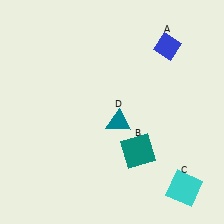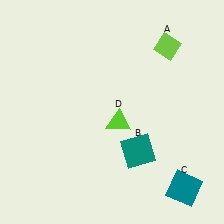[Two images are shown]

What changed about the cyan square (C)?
In Image 1, C is cyan. In Image 2, it changed to teal.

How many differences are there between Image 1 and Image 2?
There are 3 differences between the two images.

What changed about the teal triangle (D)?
In Image 1, D is teal. In Image 2, it changed to lime.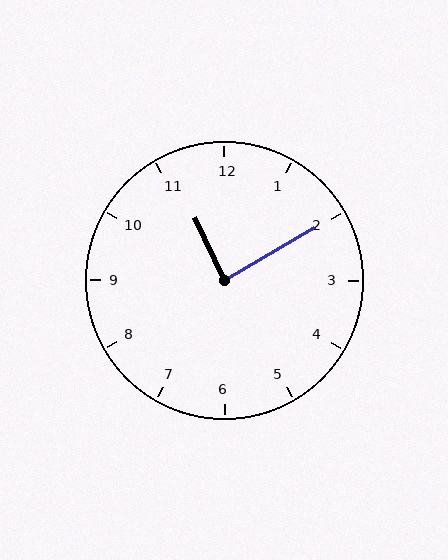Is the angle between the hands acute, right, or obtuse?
It is right.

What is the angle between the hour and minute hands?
Approximately 85 degrees.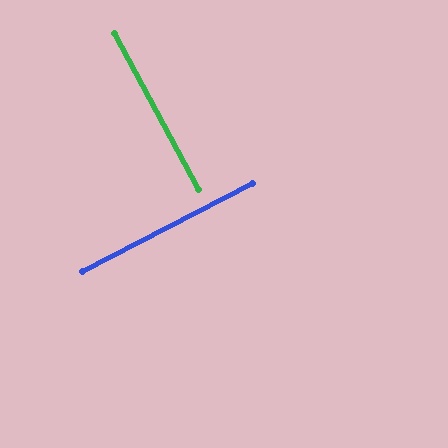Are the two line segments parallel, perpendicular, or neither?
Perpendicular — they meet at approximately 89°.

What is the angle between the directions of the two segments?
Approximately 89 degrees.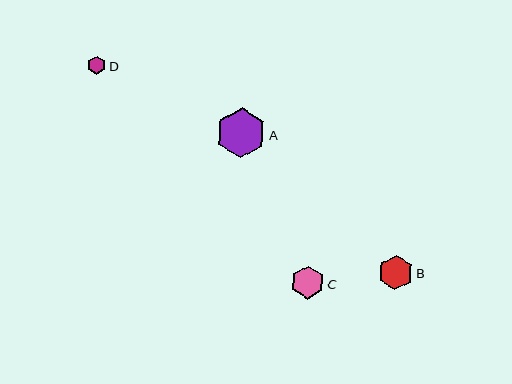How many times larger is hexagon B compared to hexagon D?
Hexagon B is approximately 1.9 times the size of hexagon D.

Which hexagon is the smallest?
Hexagon D is the smallest with a size of approximately 18 pixels.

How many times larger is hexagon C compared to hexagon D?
Hexagon C is approximately 1.8 times the size of hexagon D.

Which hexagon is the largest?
Hexagon A is the largest with a size of approximately 50 pixels.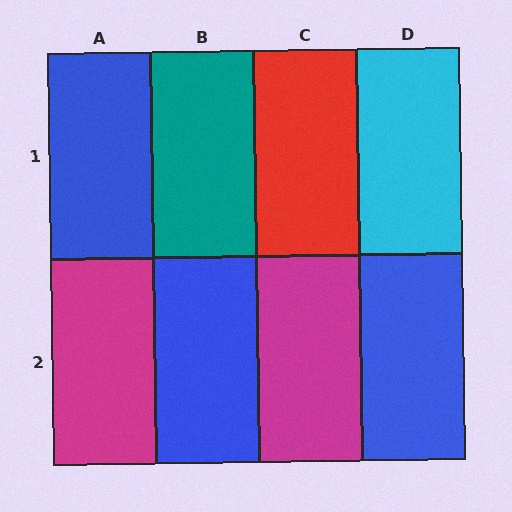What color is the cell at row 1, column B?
Teal.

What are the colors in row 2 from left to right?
Magenta, blue, magenta, blue.